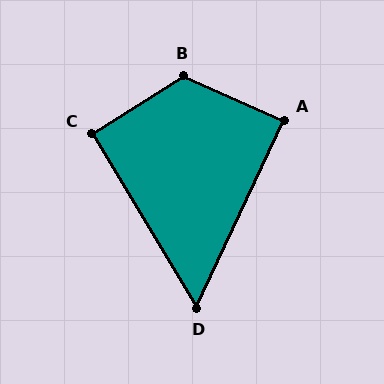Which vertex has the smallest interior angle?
D, at approximately 56 degrees.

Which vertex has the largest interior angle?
B, at approximately 124 degrees.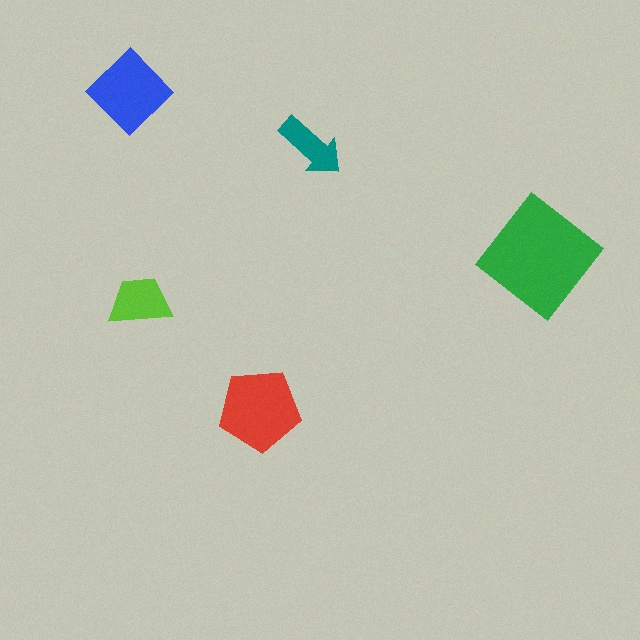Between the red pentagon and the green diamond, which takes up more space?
The green diamond.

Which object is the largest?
The green diamond.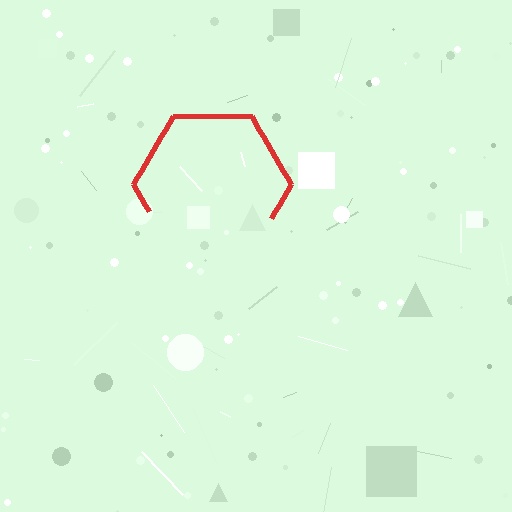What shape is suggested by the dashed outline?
The dashed outline suggests a hexagon.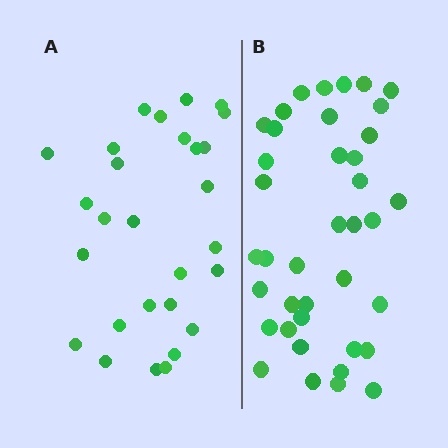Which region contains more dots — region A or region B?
Region B (the right region) has more dots.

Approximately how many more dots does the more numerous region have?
Region B has roughly 12 or so more dots than region A.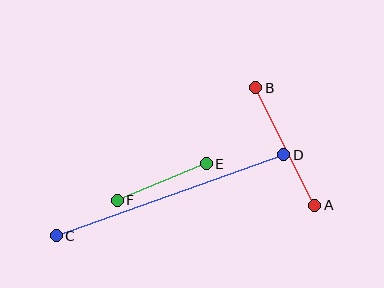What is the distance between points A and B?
The distance is approximately 132 pixels.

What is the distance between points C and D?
The distance is approximately 241 pixels.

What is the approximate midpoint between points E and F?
The midpoint is at approximately (162, 182) pixels.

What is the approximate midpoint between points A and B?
The midpoint is at approximately (285, 147) pixels.